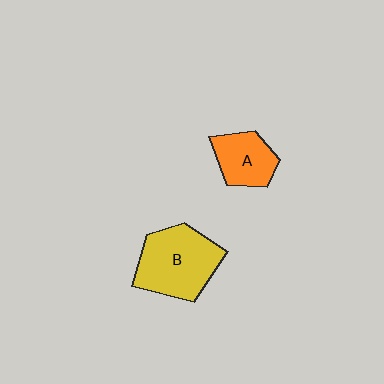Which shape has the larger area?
Shape B (yellow).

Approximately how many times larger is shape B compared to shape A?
Approximately 1.7 times.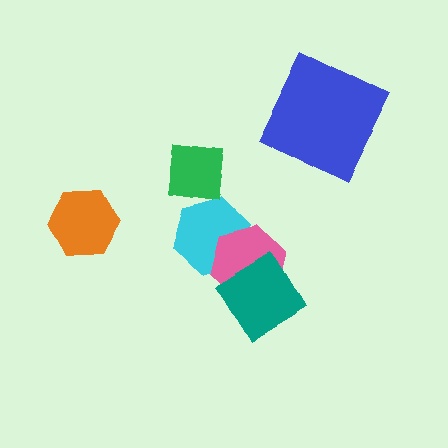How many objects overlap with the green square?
0 objects overlap with the green square.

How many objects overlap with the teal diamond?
1 object overlaps with the teal diamond.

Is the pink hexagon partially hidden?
Yes, it is partially covered by another shape.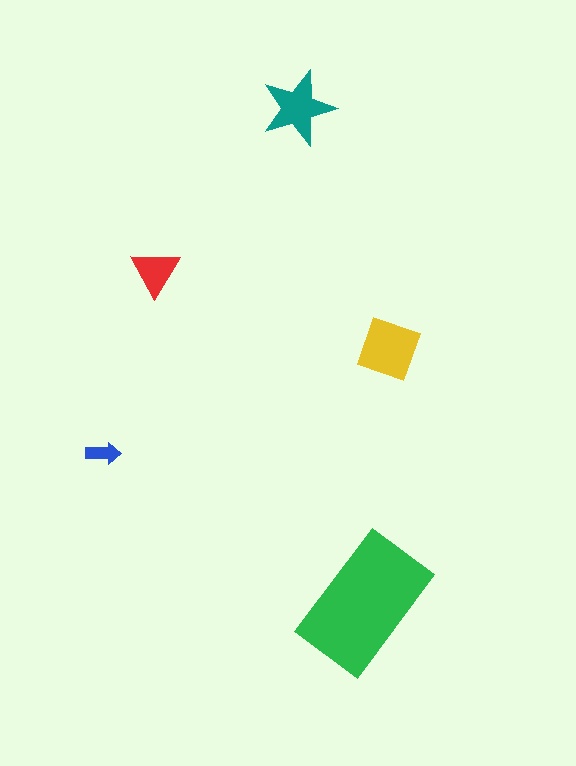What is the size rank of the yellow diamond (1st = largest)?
2nd.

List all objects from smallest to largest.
The blue arrow, the red triangle, the teal star, the yellow diamond, the green rectangle.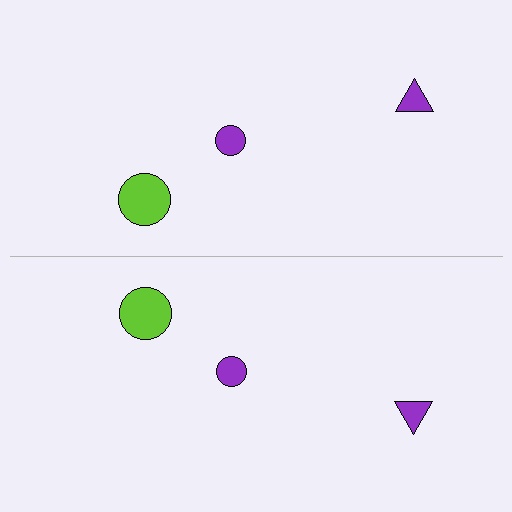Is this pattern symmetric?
Yes, this pattern has bilateral (reflection) symmetry.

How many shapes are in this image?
There are 6 shapes in this image.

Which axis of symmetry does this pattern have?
The pattern has a horizontal axis of symmetry running through the center of the image.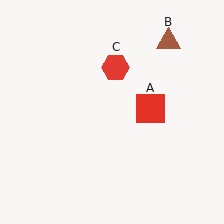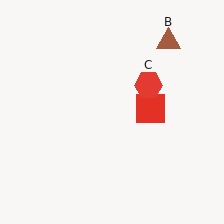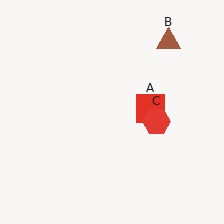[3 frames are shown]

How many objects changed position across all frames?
1 object changed position: red hexagon (object C).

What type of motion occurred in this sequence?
The red hexagon (object C) rotated clockwise around the center of the scene.